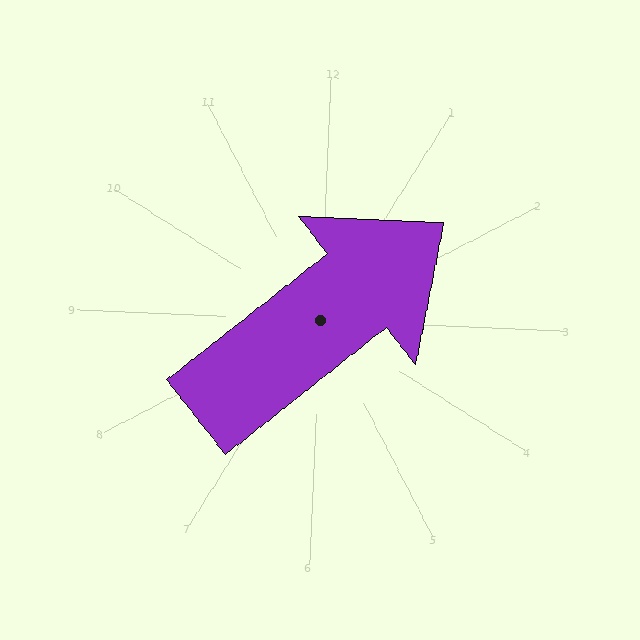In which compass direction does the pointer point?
Northeast.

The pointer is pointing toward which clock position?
Roughly 2 o'clock.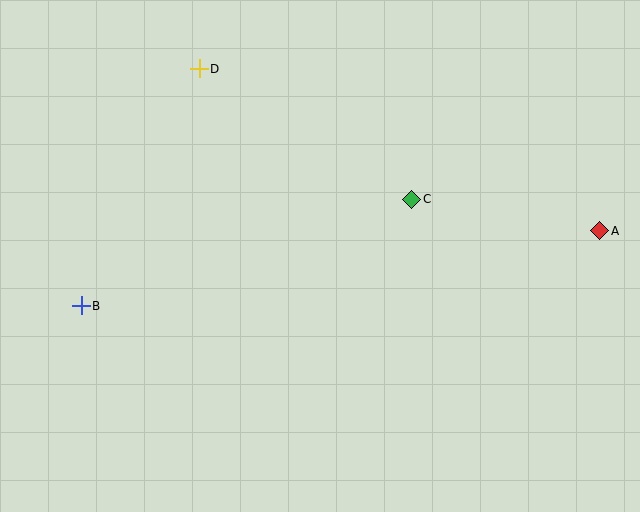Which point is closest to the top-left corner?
Point D is closest to the top-left corner.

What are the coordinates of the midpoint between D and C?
The midpoint between D and C is at (305, 134).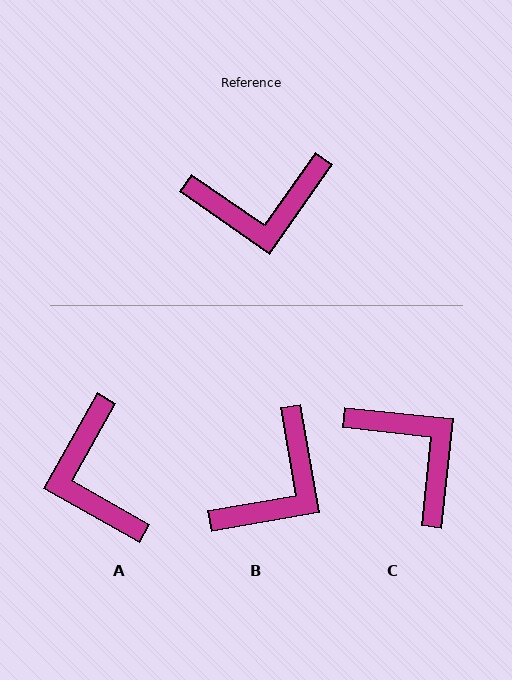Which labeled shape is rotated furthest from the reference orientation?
C, about 119 degrees away.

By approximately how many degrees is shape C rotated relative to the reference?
Approximately 119 degrees counter-clockwise.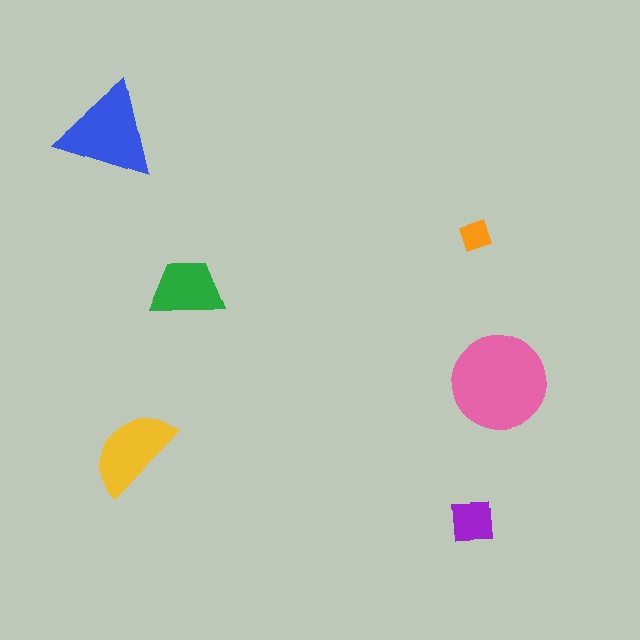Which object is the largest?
The pink circle.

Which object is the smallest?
The orange diamond.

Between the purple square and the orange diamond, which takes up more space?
The purple square.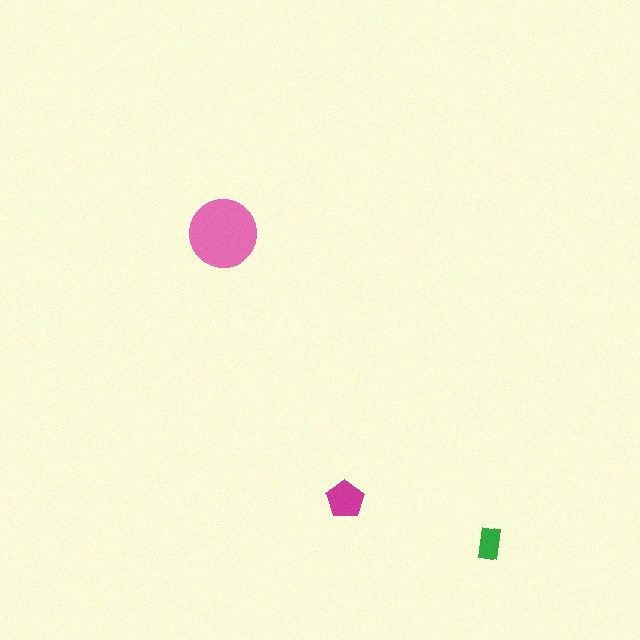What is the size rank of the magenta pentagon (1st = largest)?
2nd.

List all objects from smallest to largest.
The green rectangle, the magenta pentagon, the pink circle.